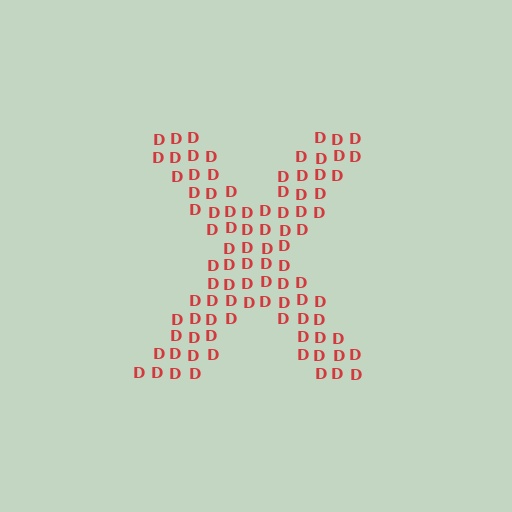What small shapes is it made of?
It is made of small letter D's.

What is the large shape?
The large shape is the letter X.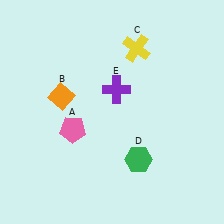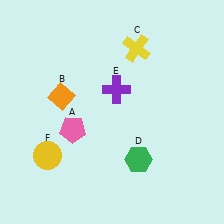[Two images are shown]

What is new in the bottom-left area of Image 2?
A yellow circle (F) was added in the bottom-left area of Image 2.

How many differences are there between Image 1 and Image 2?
There is 1 difference between the two images.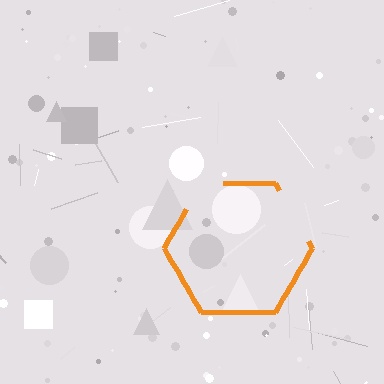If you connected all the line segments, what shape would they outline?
They would outline a hexagon.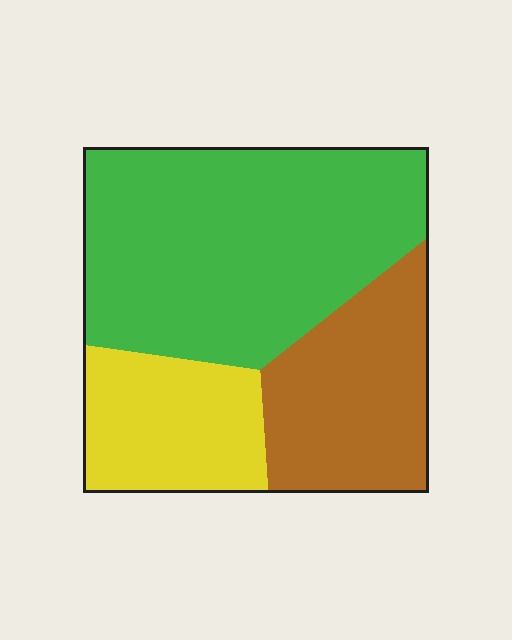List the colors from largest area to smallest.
From largest to smallest: green, brown, yellow.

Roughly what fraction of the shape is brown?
Brown covers around 25% of the shape.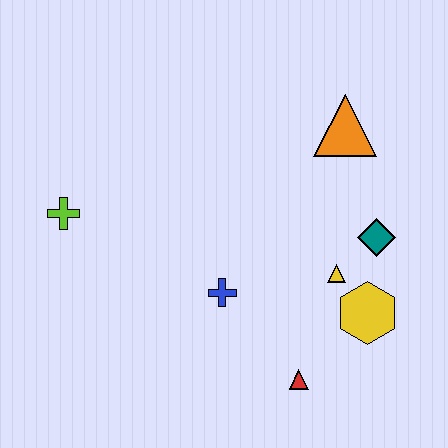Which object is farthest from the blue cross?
The orange triangle is farthest from the blue cross.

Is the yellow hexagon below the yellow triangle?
Yes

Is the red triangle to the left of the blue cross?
No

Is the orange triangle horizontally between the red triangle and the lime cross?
No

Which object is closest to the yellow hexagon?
The yellow triangle is closest to the yellow hexagon.